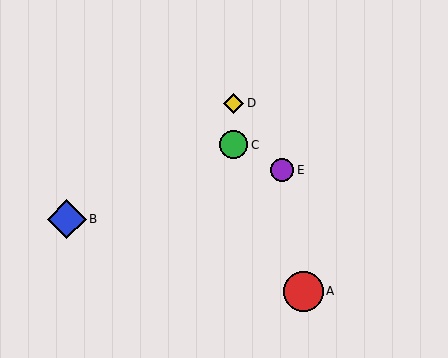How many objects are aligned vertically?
2 objects (C, D) are aligned vertically.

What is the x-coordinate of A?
Object A is at x≈303.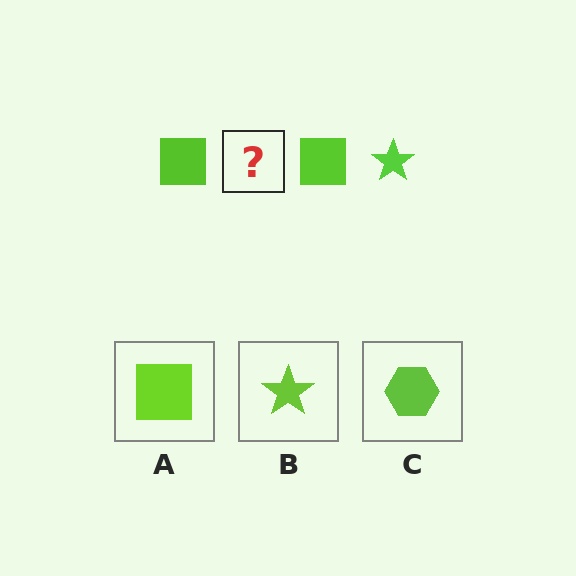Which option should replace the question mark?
Option B.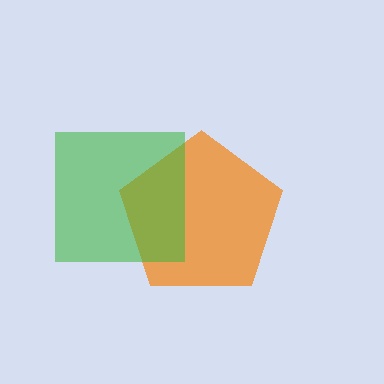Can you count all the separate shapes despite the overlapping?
Yes, there are 2 separate shapes.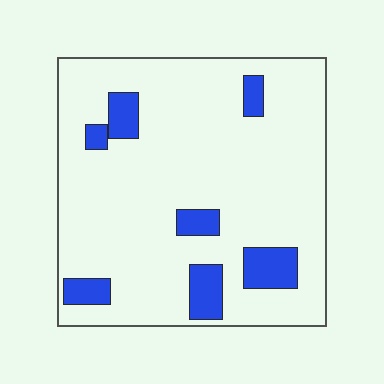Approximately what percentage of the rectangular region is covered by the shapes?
Approximately 15%.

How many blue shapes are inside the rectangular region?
7.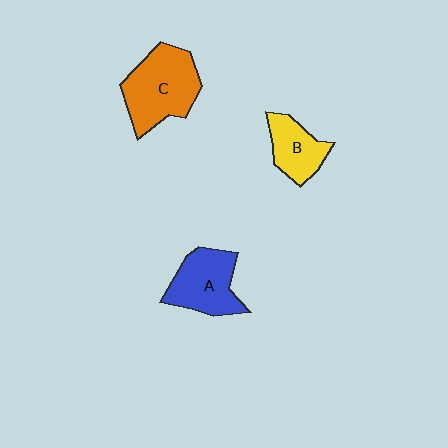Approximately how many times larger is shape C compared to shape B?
Approximately 1.7 times.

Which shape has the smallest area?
Shape B (yellow).